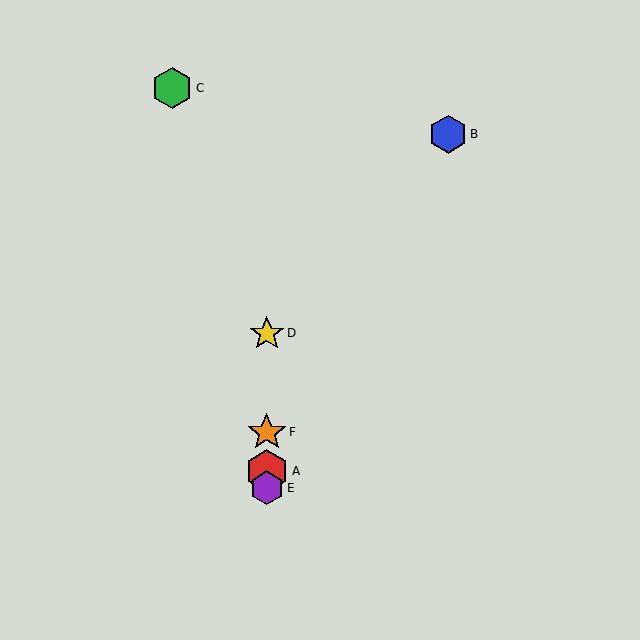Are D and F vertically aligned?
Yes, both are at x≈267.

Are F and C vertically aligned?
No, F is at x≈267 and C is at x≈172.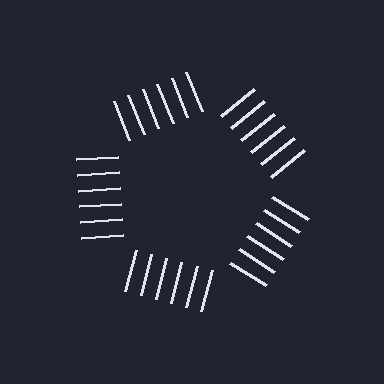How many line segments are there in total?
30 — 6 along each of the 5 edges.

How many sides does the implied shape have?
5 sides — the line-ends trace a pentagon.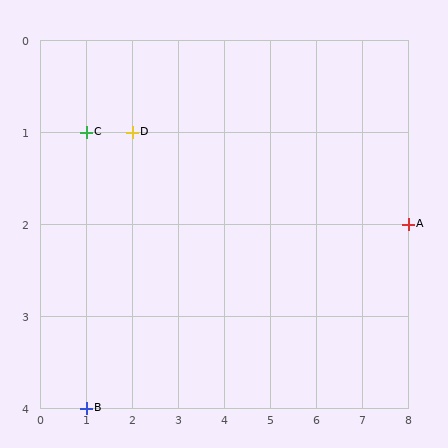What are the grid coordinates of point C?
Point C is at grid coordinates (1, 1).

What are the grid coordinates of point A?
Point A is at grid coordinates (8, 2).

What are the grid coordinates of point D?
Point D is at grid coordinates (2, 1).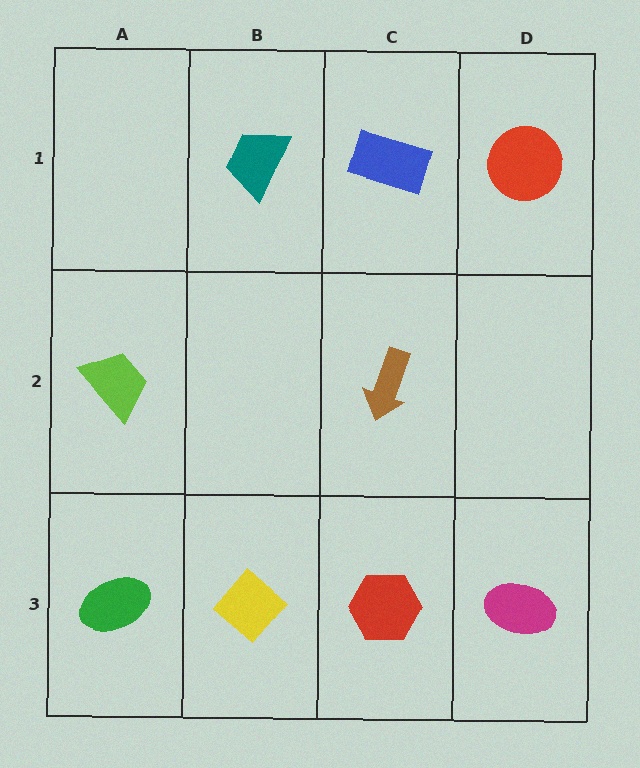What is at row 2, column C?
A brown arrow.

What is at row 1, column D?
A red circle.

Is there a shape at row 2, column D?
No, that cell is empty.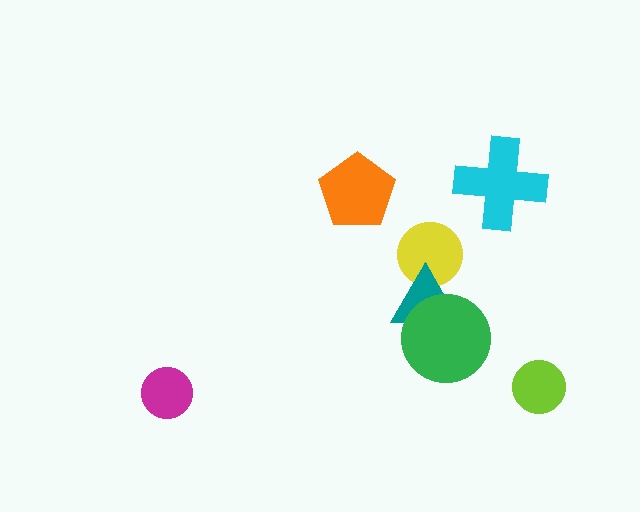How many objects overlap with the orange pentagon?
0 objects overlap with the orange pentagon.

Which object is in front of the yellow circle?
The teal triangle is in front of the yellow circle.